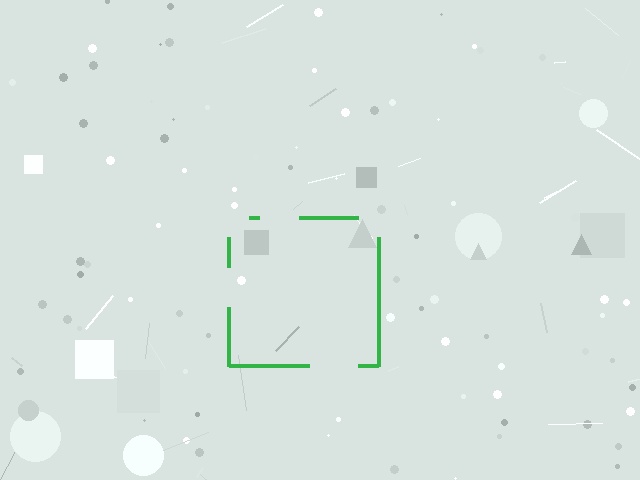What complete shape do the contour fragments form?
The contour fragments form a square.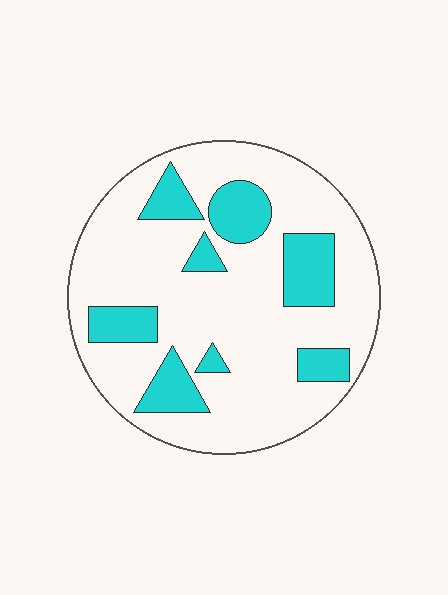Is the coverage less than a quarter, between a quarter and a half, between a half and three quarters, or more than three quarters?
Less than a quarter.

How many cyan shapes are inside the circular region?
8.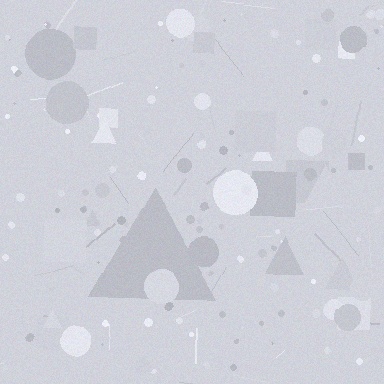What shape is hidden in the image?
A triangle is hidden in the image.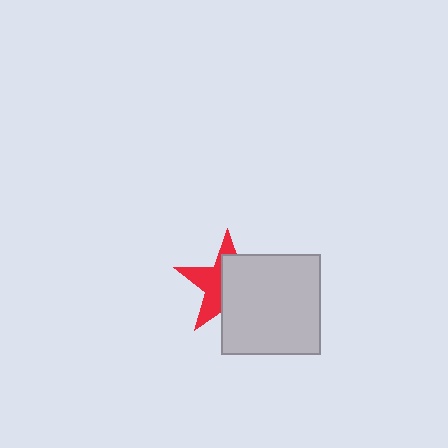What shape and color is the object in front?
The object in front is a light gray square.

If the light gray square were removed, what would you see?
You would see the complete red star.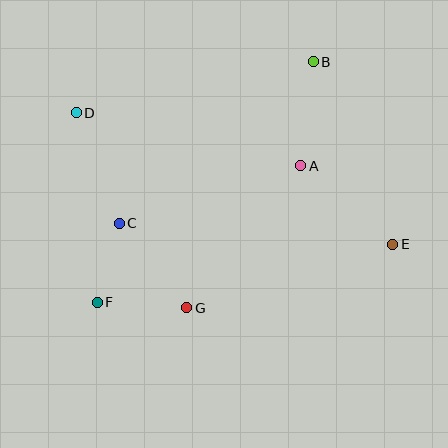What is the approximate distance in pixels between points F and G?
The distance between F and G is approximately 90 pixels.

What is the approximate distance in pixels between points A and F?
The distance between A and F is approximately 245 pixels.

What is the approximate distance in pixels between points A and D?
The distance between A and D is approximately 230 pixels.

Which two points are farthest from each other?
Points D and E are farthest from each other.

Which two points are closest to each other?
Points C and F are closest to each other.